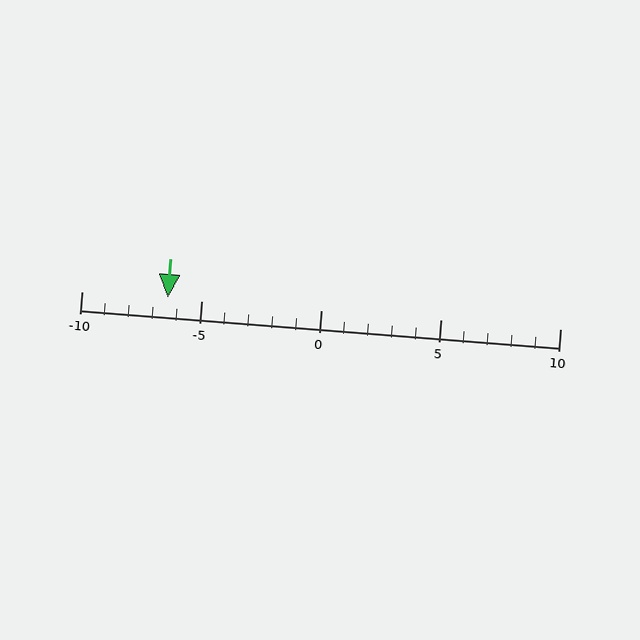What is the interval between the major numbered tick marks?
The major tick marks are spaced 5 units apart.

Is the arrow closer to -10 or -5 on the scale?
The arrow is closer to -5.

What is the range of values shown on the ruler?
The ruler shows values from -10 to 10.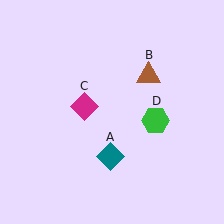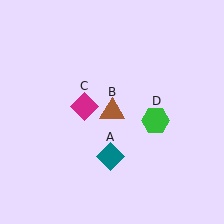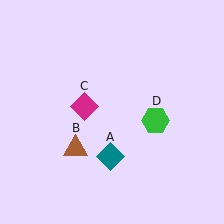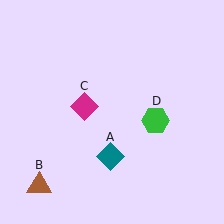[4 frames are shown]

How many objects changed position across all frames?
1 object changed position: brown triangle (object B).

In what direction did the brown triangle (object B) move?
The brown triangle (object B) moved down and to the left.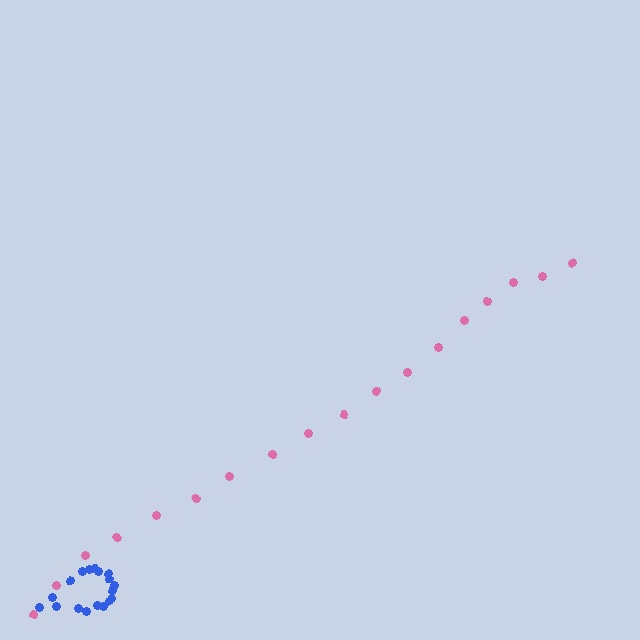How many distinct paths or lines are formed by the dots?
There are 2 distinct paths.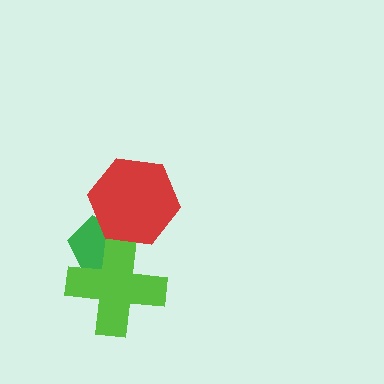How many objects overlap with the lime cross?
1 object overlaps with the lime cross.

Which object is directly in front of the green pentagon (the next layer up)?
The lime cross is directly in front of the green pentagon.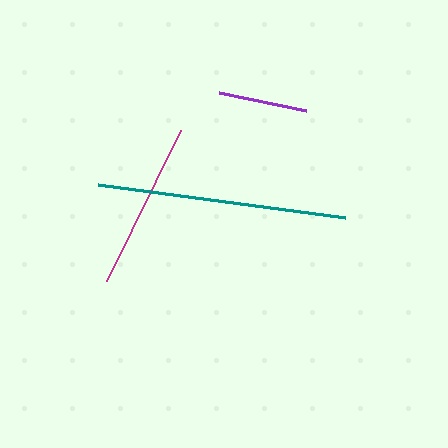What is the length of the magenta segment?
The magenta segment is approximately 168 pixels long.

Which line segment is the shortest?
The purple line is the shortest at approximately 89 pixels.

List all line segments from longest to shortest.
From longest to shortest: teal, magenta, purple.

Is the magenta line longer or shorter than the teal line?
The teal line is longer than the magenta line.